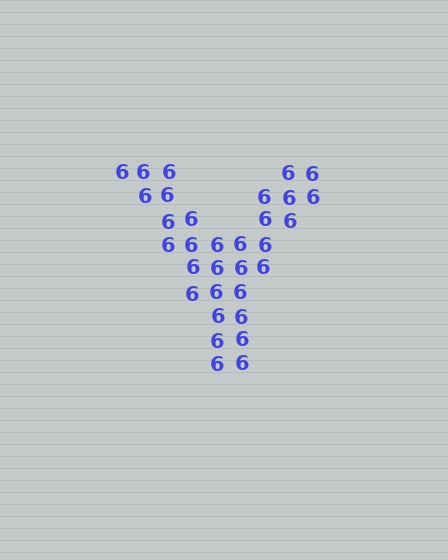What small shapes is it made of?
It is made of small digit 6's.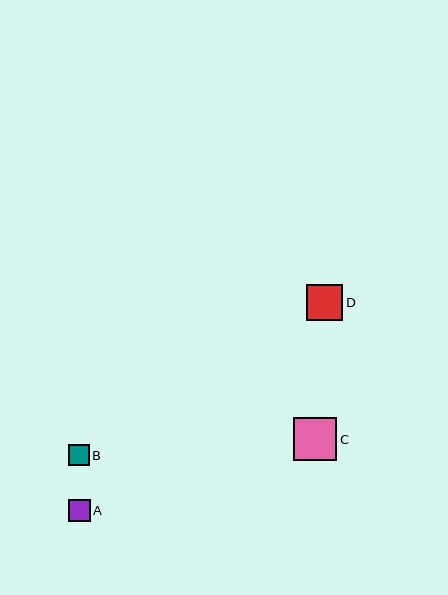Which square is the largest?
Square C is the largest with a size of approximately 43 pixels.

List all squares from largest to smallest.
From largest to smallest: C, D, A, B.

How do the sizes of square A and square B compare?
Square A and square B are approximately the same size.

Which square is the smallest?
Square B is the smallest with a size of approximately 21 pixels.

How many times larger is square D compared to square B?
Square D is approximately 1.7 times the size of square B.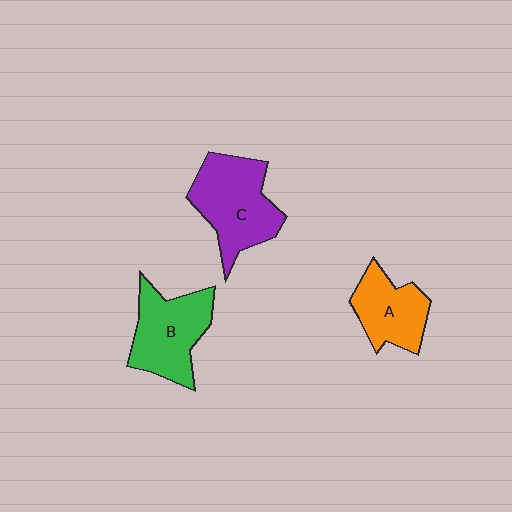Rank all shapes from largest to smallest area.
From largest to smallest: C (purple), B (green), A (orange).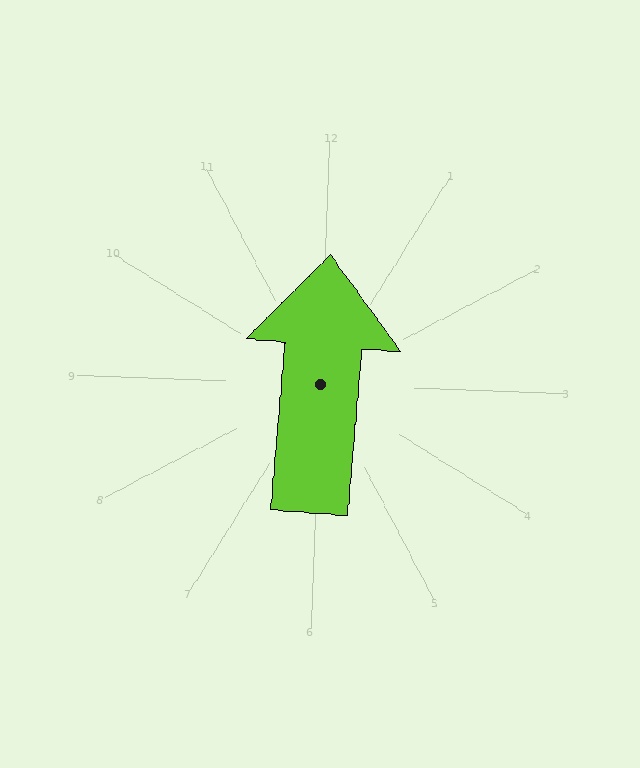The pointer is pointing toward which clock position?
Roughly 12 o'clock.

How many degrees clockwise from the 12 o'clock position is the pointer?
Approximately 3 degrees.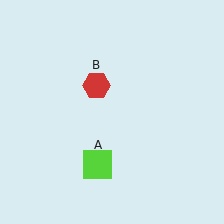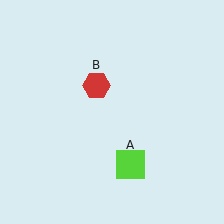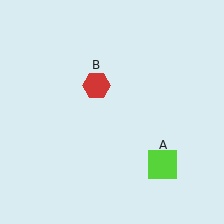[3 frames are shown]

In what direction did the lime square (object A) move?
The lime square (object A) moved right.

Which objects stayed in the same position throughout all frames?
Red hexagon (object B) remained stationary.